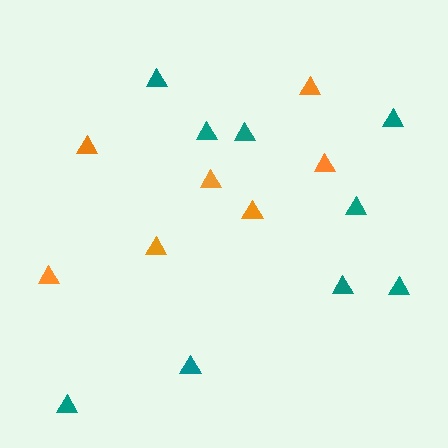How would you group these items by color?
There are 2 groups: one group of orange triangles (7) and one group of teal triangles (9).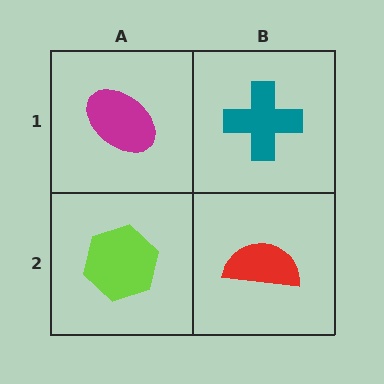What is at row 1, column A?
A magenta ellipse.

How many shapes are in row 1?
2 shapes.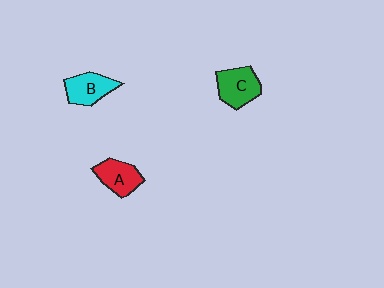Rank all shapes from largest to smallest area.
From largest to smallest: C (green), B (cyan), A (red).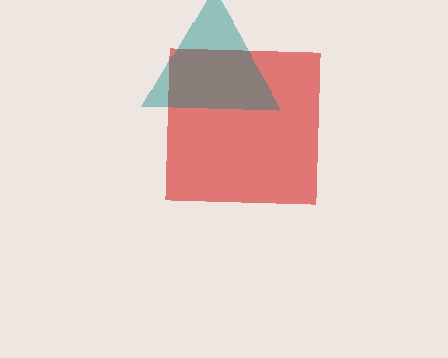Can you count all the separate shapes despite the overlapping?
Yes, there are 2 separate shapes.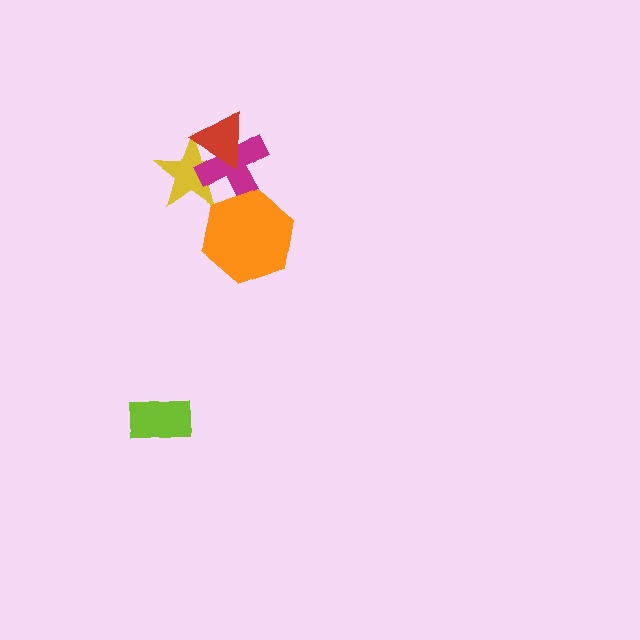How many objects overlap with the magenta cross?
2 objects overlap with the magenta cross.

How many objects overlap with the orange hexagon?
0 objects overlap with the orange hexagon.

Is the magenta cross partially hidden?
Yes, it is partially covered by another shape.